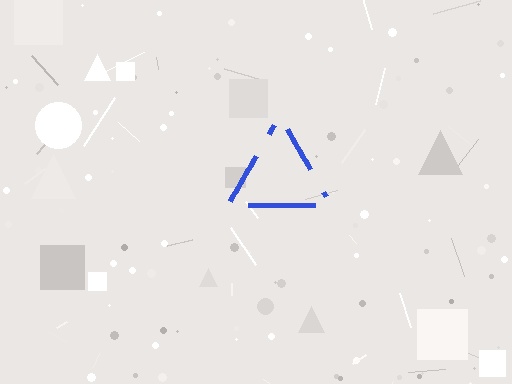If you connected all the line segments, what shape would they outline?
They would outline a triangle.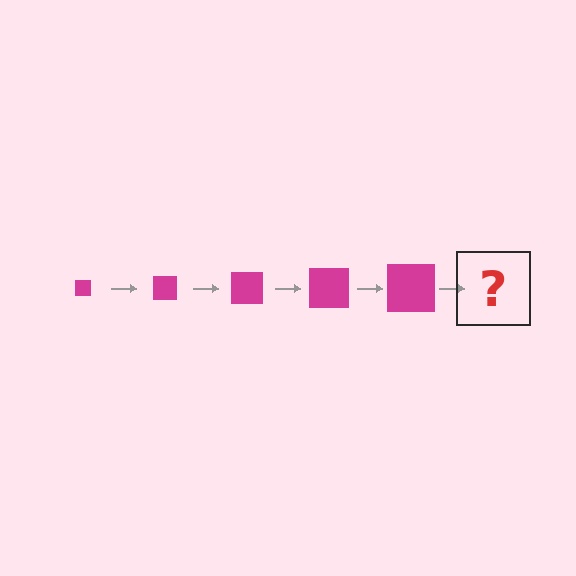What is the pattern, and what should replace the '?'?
The pattern is that the square gets progressively larger each step. The '?' should be a magenta square, larger than the previous one.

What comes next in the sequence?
The next element should be a magenta square, larger than the previous one.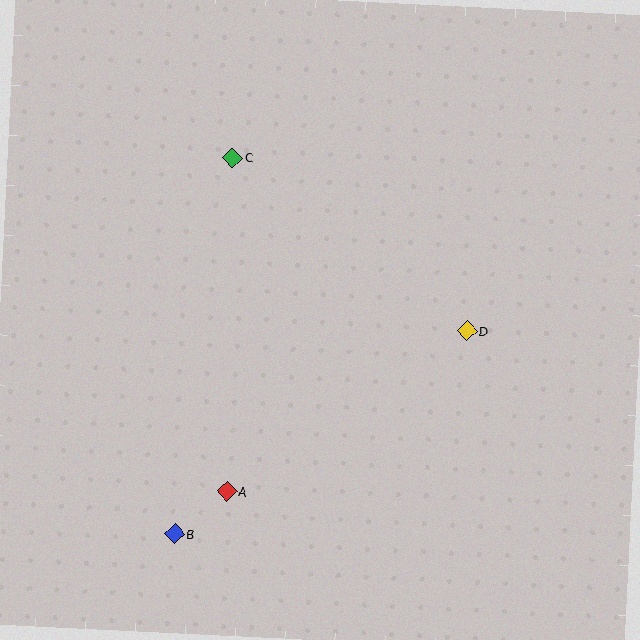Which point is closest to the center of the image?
Point D at (467, 331) is closest to the center.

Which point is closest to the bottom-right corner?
Point D is closest to the bottom-right corner.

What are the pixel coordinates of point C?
Point C is at (232, 158).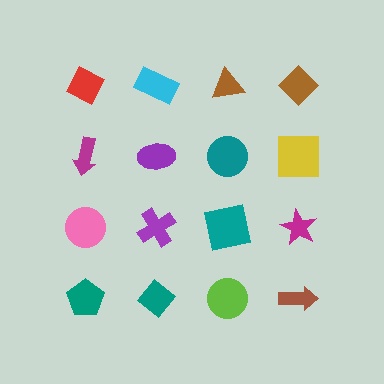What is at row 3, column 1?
A pink circle.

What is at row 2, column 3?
A teal circle.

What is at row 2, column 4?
A yellow square.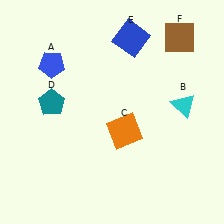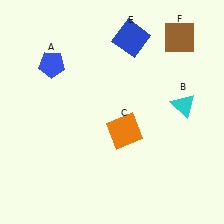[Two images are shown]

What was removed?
The teal pentagon (D) was removed in Image 2.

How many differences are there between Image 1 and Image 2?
There is 1 difference between the two images.